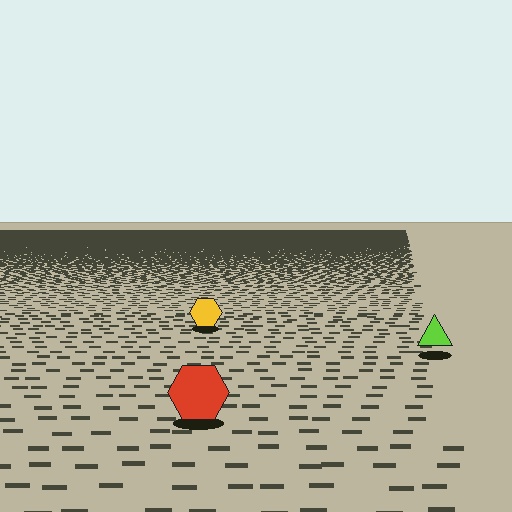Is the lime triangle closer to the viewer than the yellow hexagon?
Yes. The lime triangle is closer — you can tell from the texture gradient: the ground texture is coarser near it.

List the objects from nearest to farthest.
From nearest to farthest: the red hexagon, the lime triangle, the yellow hexagon.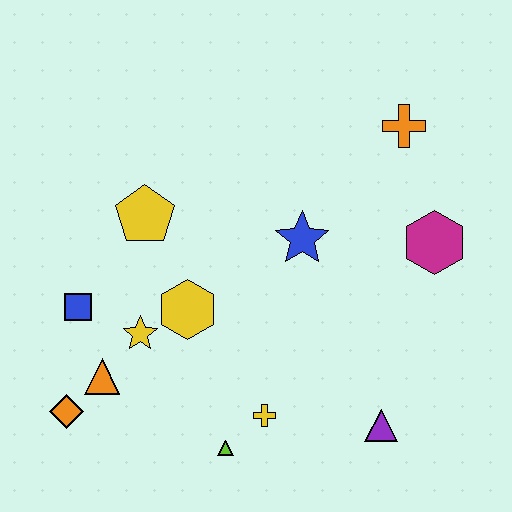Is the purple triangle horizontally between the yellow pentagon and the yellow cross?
No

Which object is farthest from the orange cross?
The orange diamond is farthest from the orange cross.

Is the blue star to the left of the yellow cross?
No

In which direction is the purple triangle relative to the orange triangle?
The purple triangle is to the right of the orange triangle.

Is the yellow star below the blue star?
Yes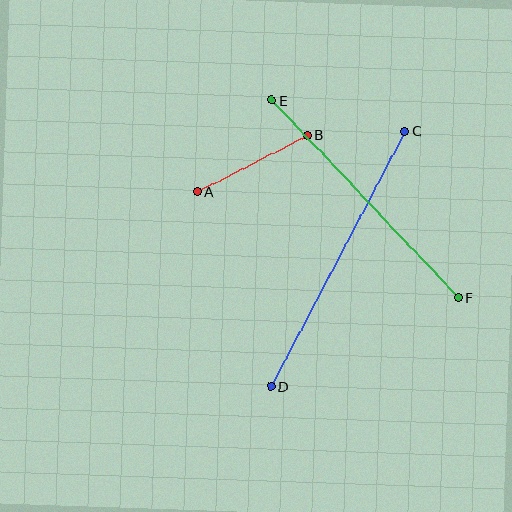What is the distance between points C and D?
The distance is approximately 288 pixels.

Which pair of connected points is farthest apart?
Points C and D are farthest apart.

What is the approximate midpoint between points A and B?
The midpoint is at approximately (252, 163) pixels.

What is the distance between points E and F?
The distance is approximately 271 pixels.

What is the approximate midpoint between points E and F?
The midpoint is at approximately (365, 199) pixels.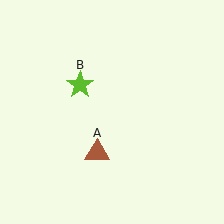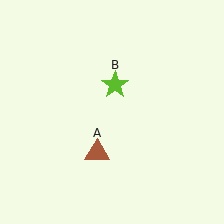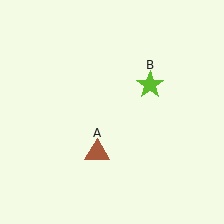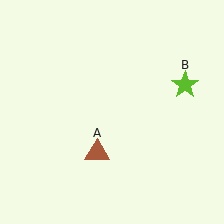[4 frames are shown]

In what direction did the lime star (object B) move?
The lime star (object B) moved right.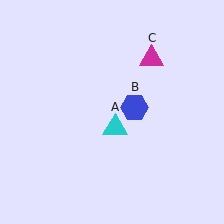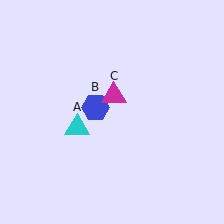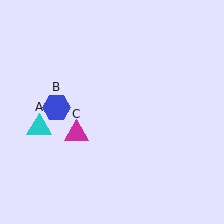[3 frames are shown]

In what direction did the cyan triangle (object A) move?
The cyan triangle (object A) moved left.